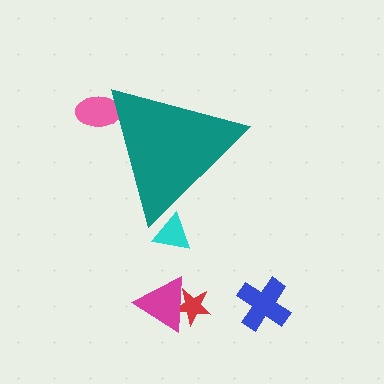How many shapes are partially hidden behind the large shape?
2 shapes are partially hidden.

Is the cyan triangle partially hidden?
Yes, the cyan triangle is partially hidden behind the teal triangle.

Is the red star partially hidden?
No, the red star is fully visible.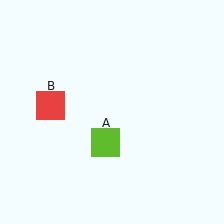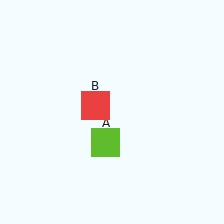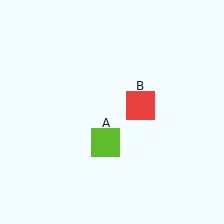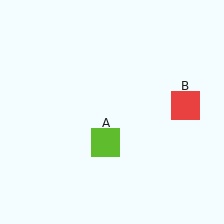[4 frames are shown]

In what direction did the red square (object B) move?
The red square (object B) moved right.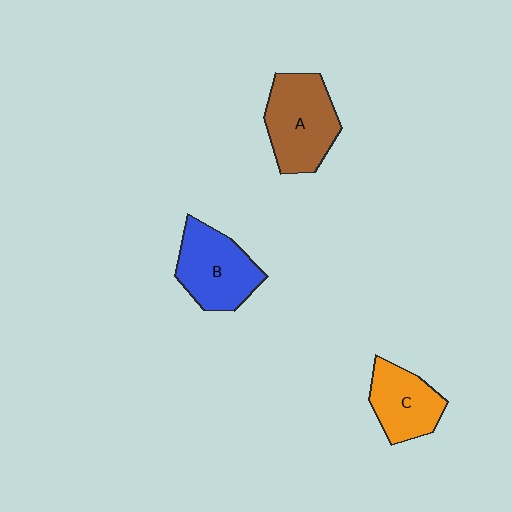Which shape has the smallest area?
Shape C (orange).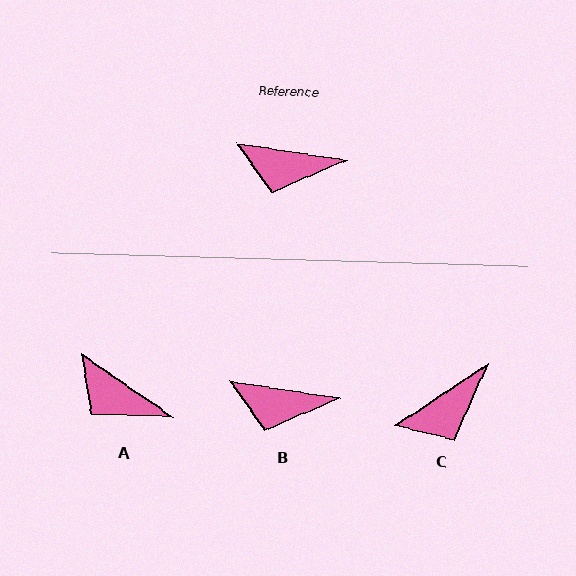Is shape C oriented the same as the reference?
No, it is off by about 42 degrees.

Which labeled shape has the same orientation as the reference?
B.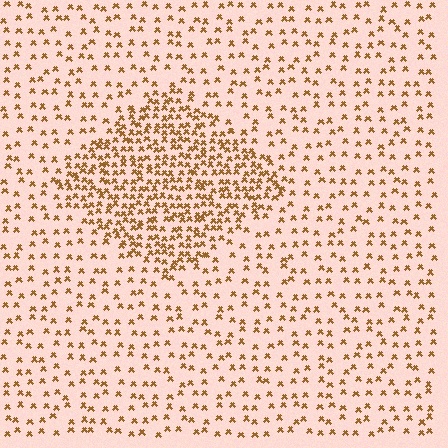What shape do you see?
I see a diamond.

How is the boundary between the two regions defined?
The boundary is defined by a change in element density (approximately 2.4x ratio). All elements are the same color, size, and shape.